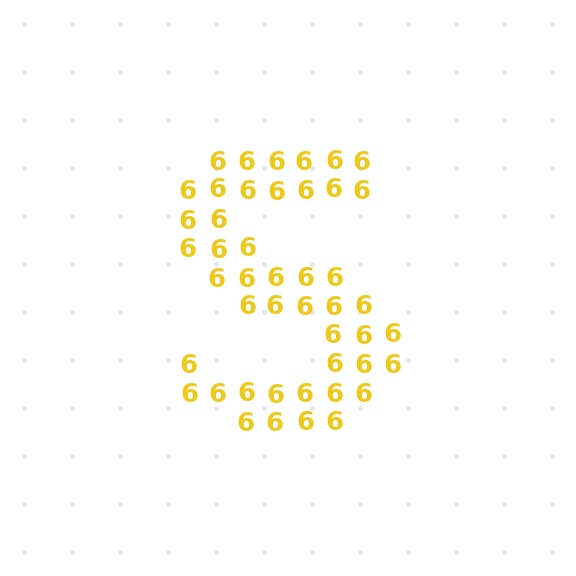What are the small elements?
The small elements are digit 6's.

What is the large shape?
The large shape is the letter S.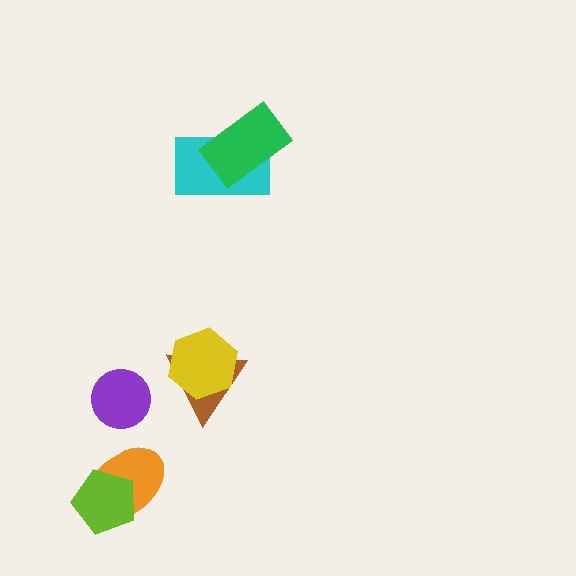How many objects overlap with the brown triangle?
1 object overlaps with the brown triangle.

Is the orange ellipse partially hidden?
Yes, it is partially covered by another shape.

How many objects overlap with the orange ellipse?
1 object overlaps with the orange ellipse.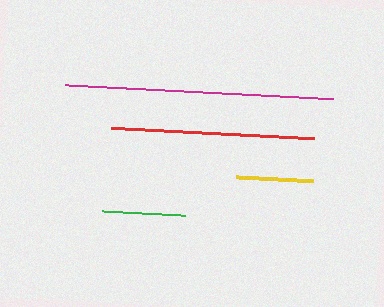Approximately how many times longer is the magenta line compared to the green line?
The magenta line is approximately 3.2 times the length of the green line.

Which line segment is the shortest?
The yellow line is the shortest at approximately 77 pixels.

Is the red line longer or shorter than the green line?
The red line is longer than the green line.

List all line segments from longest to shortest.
From longest to shortest: magenta, red, green, yellow.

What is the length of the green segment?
The green segment is approximately 82 pixels long.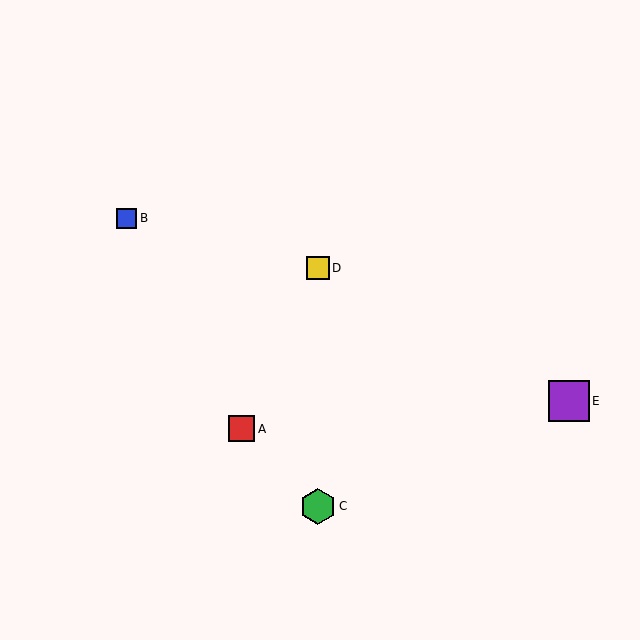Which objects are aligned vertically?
Objects C, D are aligned vertically.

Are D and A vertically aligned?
No, D is at x≈318 and A is at x≈242.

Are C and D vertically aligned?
Yes, both are at x≈318.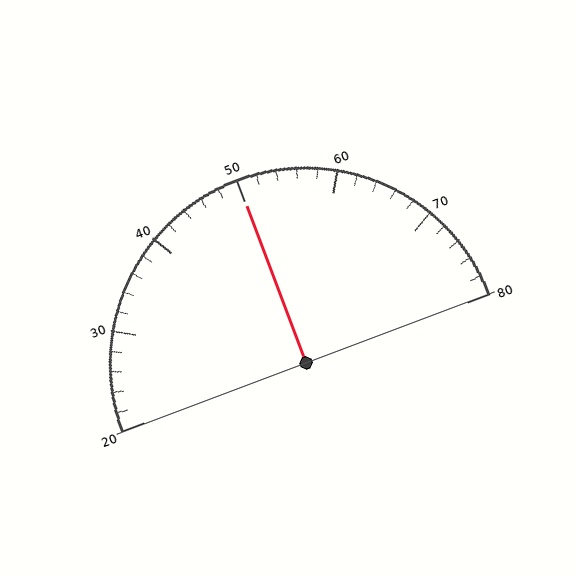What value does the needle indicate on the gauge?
The needle indicates approximately 50.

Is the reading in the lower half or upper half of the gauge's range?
The reading is in the upper half of the range (20 to 80).